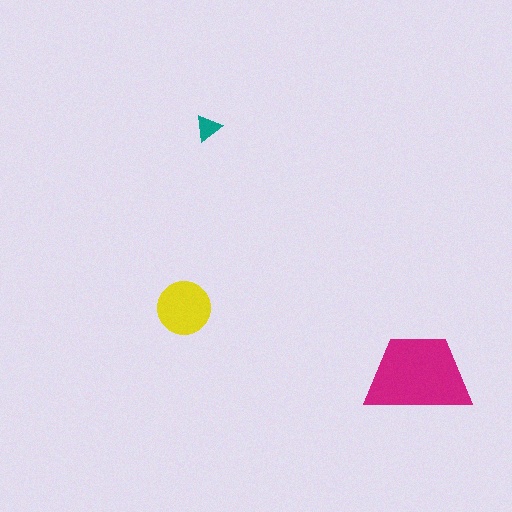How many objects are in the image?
There are 3 objects in the image.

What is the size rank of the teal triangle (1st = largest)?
3rd.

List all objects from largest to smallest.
The magenta trapezoid, the yellow circle, the teal triangle.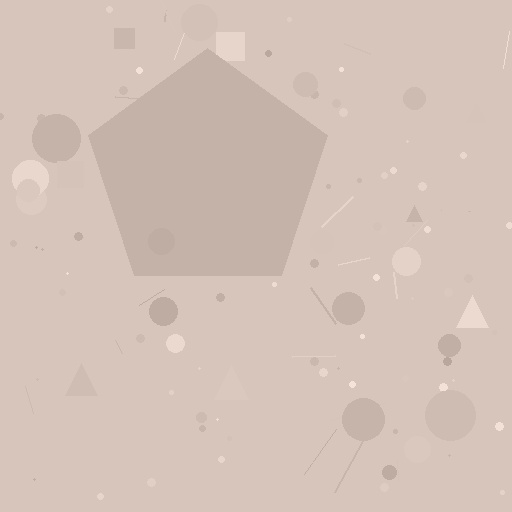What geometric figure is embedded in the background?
A pentagon is embedded in the background.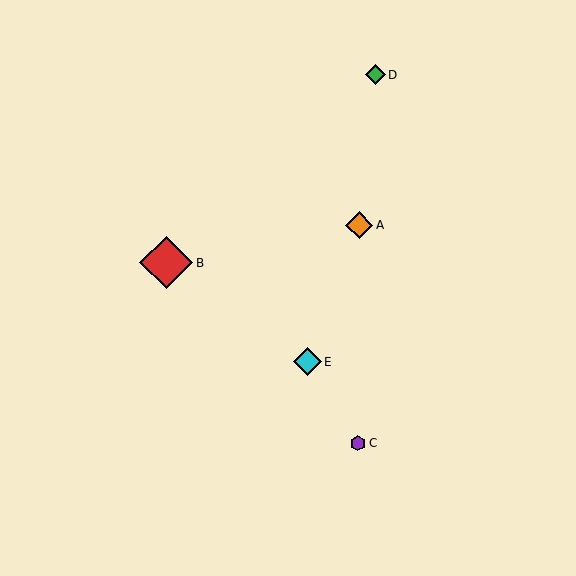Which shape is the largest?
The red diamond (labeled B) is the largest.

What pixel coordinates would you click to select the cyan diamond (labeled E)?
Click at (307, 362) to select the cyan diamond E.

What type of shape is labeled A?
Shape A is an orange diamond.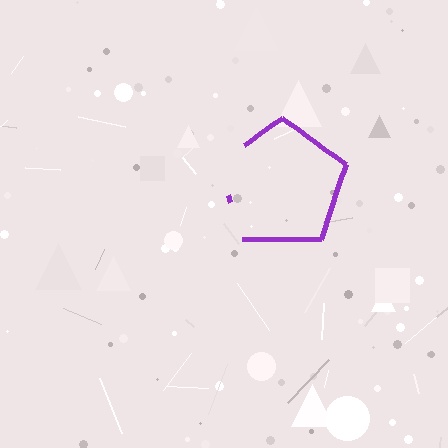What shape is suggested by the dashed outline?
The dashed outline suggests a pentagon.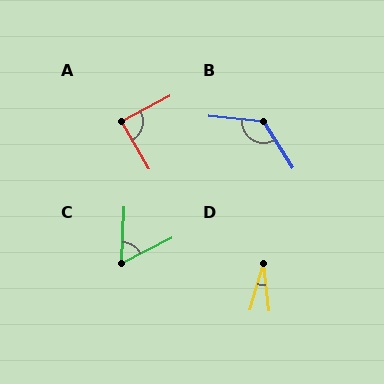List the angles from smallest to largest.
D (23°), C (61°), A (88°), B (128°).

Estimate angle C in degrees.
Approximately 61 degrees.